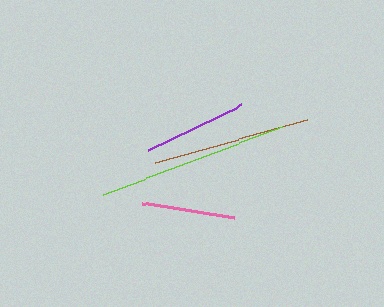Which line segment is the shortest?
The pink line is the shortest at approximately 94 pixels.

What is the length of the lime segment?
The lime segment is approximately 190 pixels long.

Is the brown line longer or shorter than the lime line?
The lime line is longer than the brown line.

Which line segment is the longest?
The lime line is the longest at approximately 190 pixels.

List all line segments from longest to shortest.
From longest to shortest: lime, brown, purple, pink.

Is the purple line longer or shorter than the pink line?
The purple line is longer than the pink line.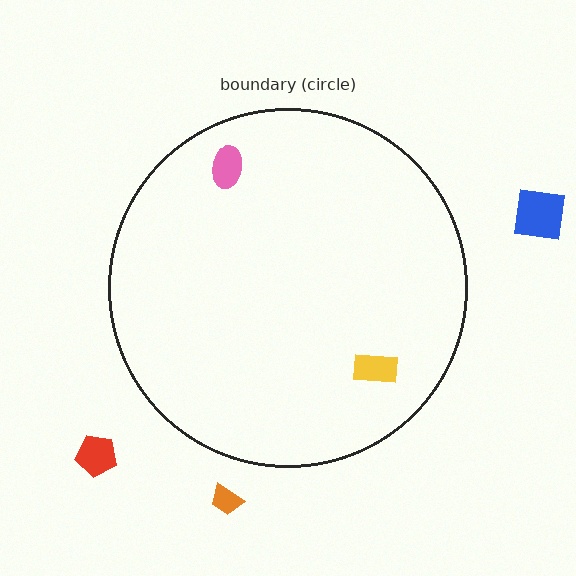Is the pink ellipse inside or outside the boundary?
Inside.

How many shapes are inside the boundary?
2 inside, 3 outside.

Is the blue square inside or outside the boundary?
Outside.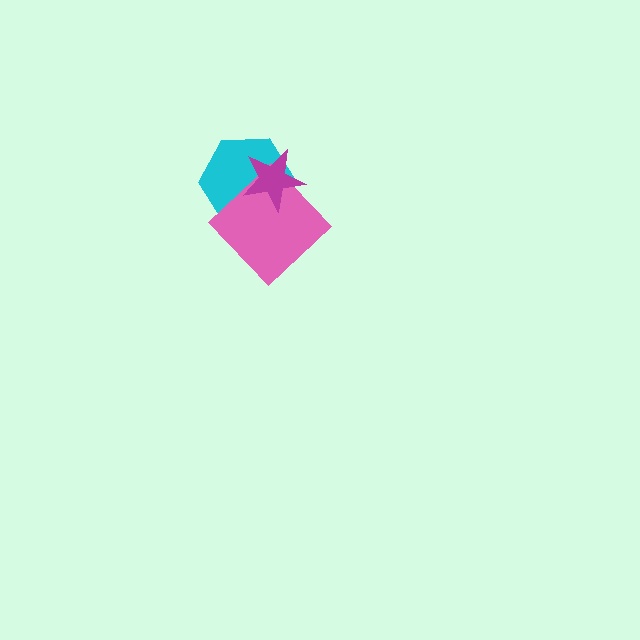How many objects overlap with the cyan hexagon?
2 objects overlap with the cyan hexagon.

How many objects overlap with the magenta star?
2 objects overlap with the magenta star.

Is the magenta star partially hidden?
No, no other shape covers it.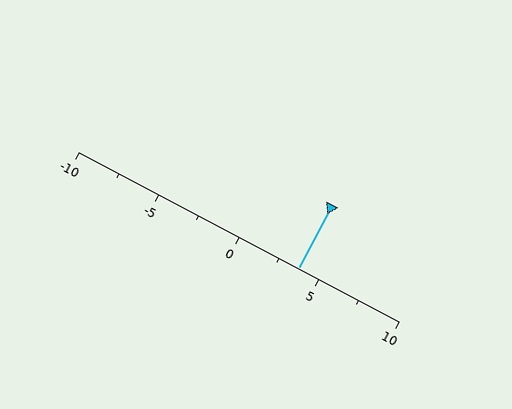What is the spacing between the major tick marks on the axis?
The major ticks are spaced 5 apart.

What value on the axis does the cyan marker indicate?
The marker indicates approximately 3.8.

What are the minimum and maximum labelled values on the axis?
The axis runs from -10 to 10.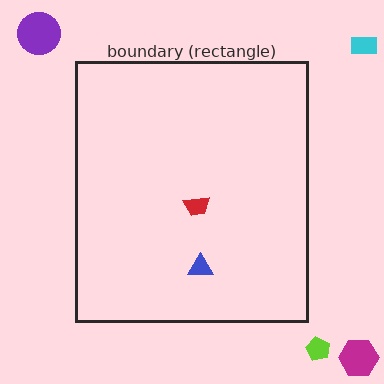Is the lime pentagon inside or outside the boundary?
Outside.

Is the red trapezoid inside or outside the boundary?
Inside.